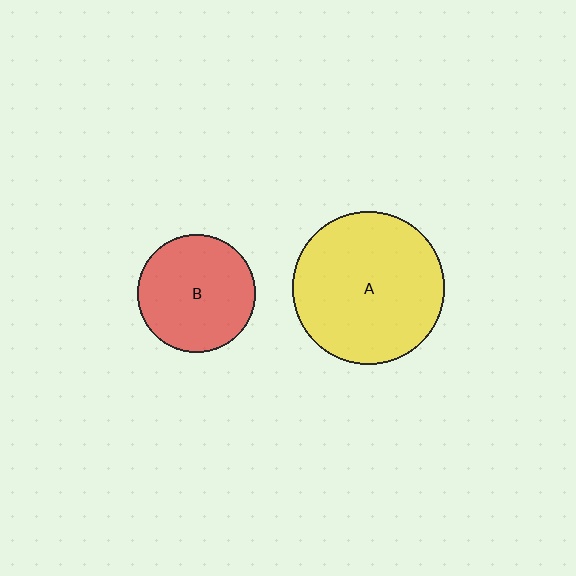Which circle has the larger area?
Circle A (yellow).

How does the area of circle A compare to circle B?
Approximately 1.7 times.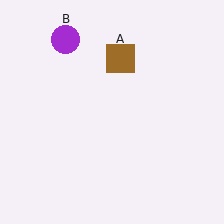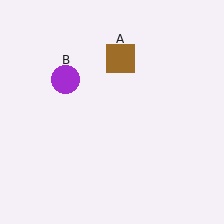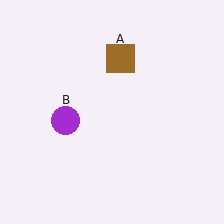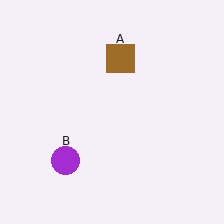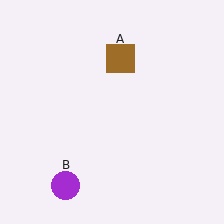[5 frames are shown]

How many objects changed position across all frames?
1 object changed position: purple circle (object B).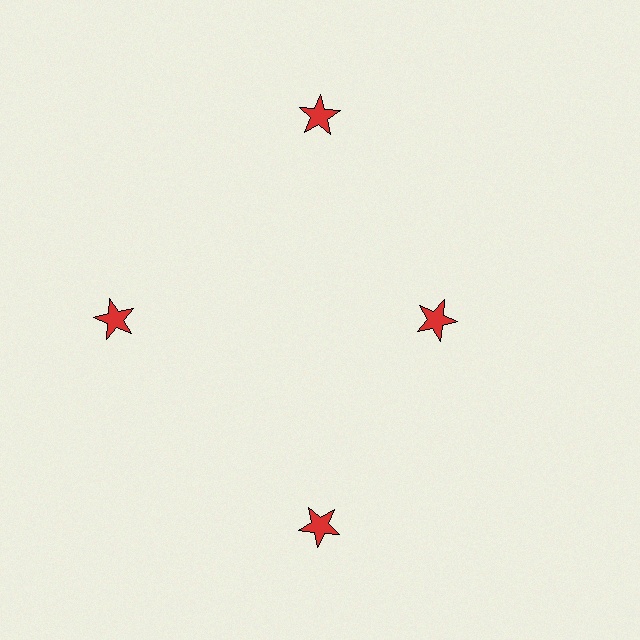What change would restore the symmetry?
The symmetry would be restored by moving it outward, back onto the ring so that all 4 stars sit at equal angles and equal distance from the center.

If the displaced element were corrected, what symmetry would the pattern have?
It would have 4-fold rotational symmetry — the pattern would map onto itself every 90 degrees.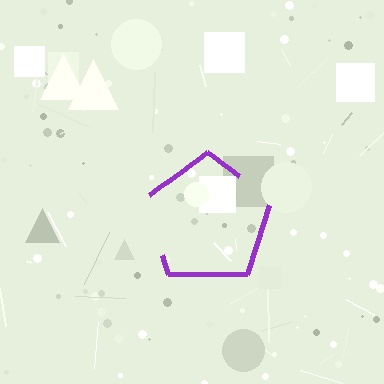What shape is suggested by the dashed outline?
The dashed outline suggests a pentagon.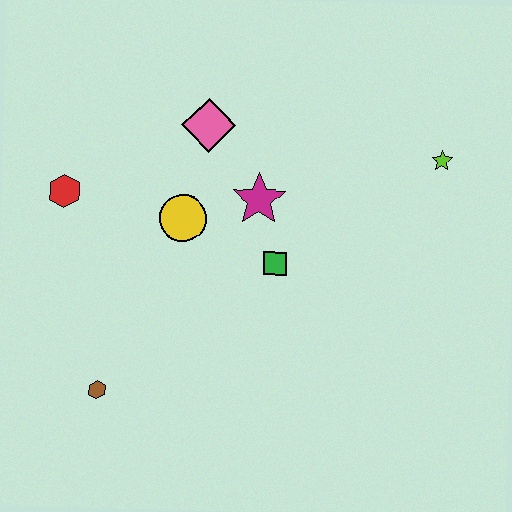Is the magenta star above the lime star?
No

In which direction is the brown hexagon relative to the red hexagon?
The brown hexagon is below the red hexagon.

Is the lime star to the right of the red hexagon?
Yes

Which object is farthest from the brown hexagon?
The lime star is farthest from the brown hexagon.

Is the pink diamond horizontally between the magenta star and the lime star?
No